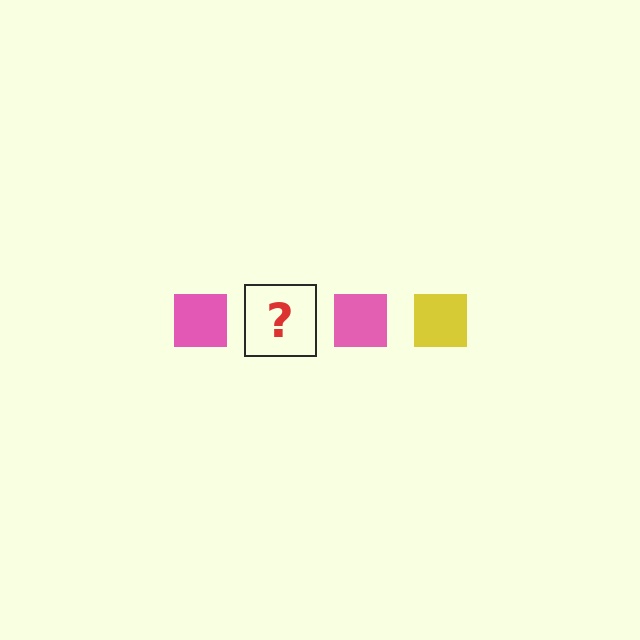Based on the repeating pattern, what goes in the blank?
The blank should be a yellow square.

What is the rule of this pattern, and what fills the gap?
The rule is that the pattern cycles through pink, yellow squares. The gap should be filled with a yellow square.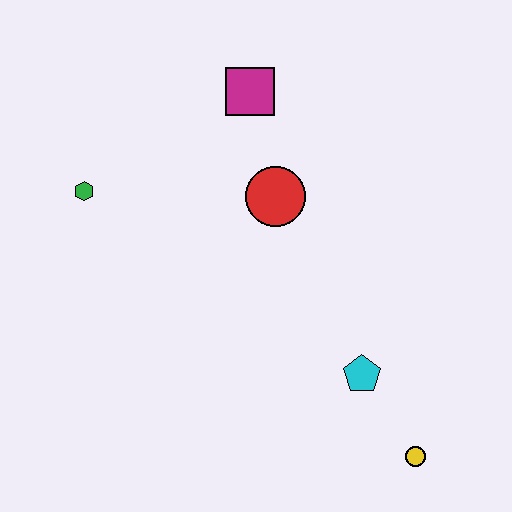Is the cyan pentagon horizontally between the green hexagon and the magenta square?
No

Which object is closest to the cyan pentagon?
The yellow circle is closest to the cyan pentagon.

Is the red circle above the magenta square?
No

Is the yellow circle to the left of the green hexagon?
No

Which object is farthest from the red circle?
The yellow circle is farthest from the red circle.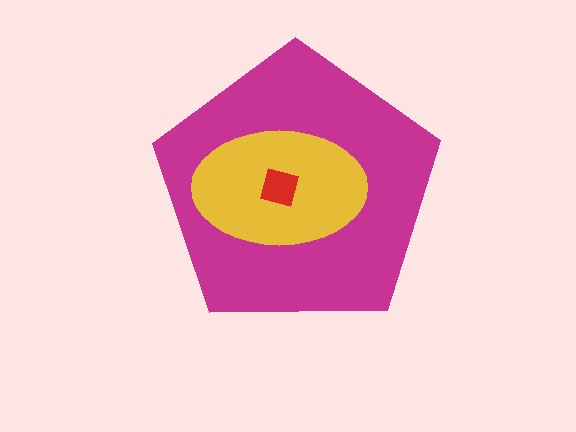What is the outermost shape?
The magenta pentagon.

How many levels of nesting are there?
3.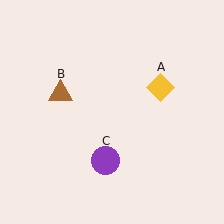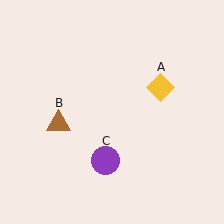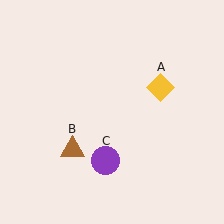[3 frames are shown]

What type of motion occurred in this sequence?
The brown triangle (object B) rotated counterclockwise around the center of the scene.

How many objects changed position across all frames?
1 object changed position: brown triangle (object B).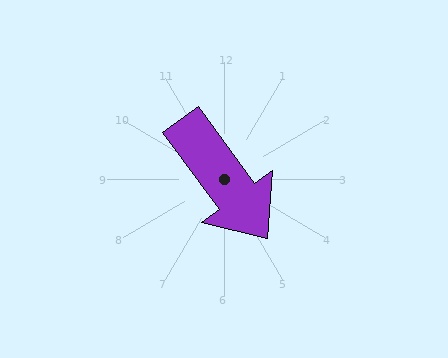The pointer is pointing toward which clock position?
Roughly 5 o'clock.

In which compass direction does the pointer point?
Southeast.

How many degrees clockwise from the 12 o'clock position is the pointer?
Approximately 144 degrees.